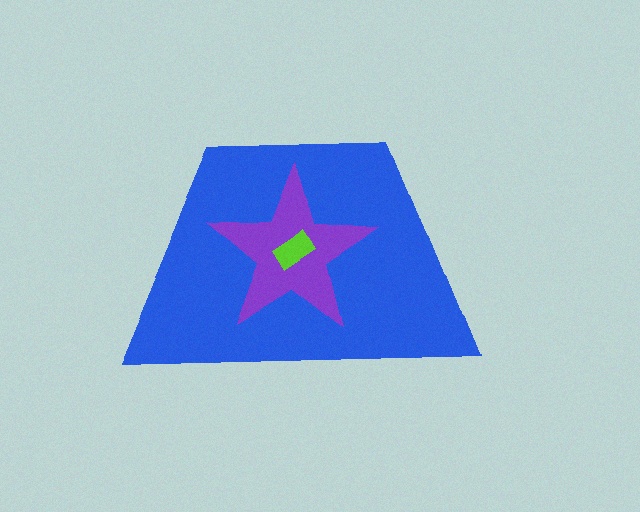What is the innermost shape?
The lime rectangle.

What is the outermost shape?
The blue trapezoid.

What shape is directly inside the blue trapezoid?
The purple star.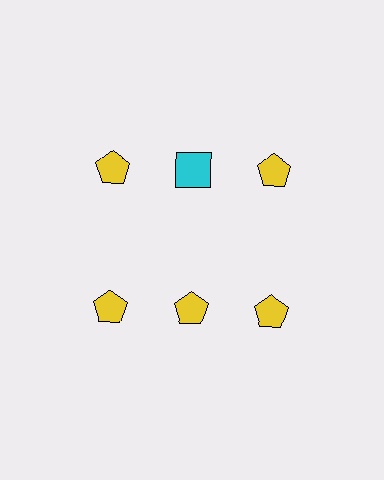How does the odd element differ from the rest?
It differs in both color (cyan instead of yellow) and shape (square instead of pentagon).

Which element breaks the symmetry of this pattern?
The cyan square in the top row, second from left column breaks the symmetry. All other shapes are yellow pentagons.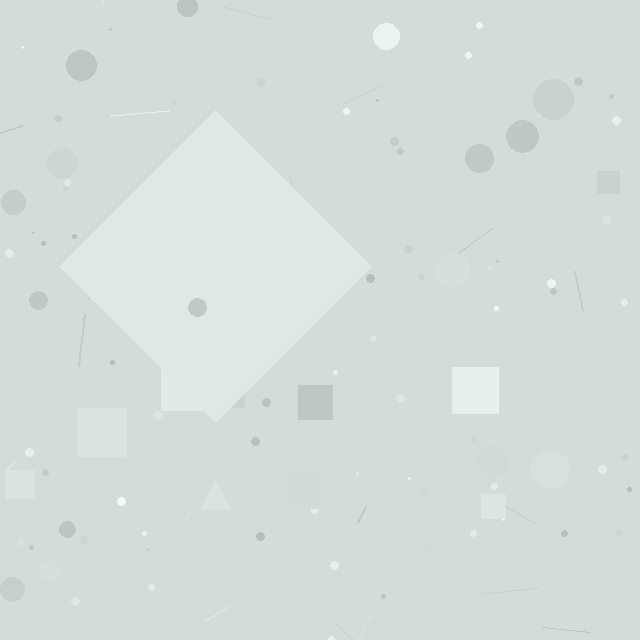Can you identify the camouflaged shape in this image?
The camouflaged shape is a diamond.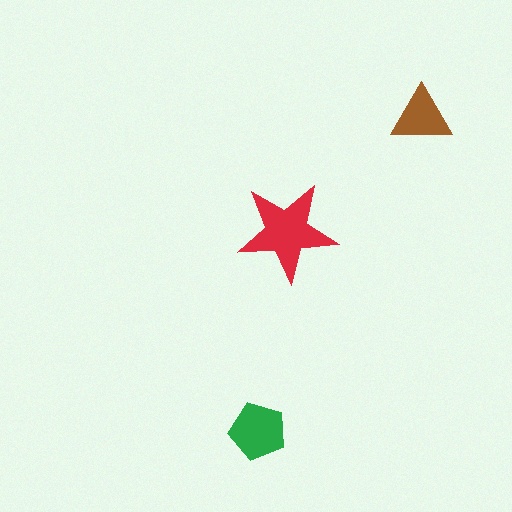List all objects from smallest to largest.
The brown triangle, the green pentagon, the red star.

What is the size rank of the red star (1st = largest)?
1st.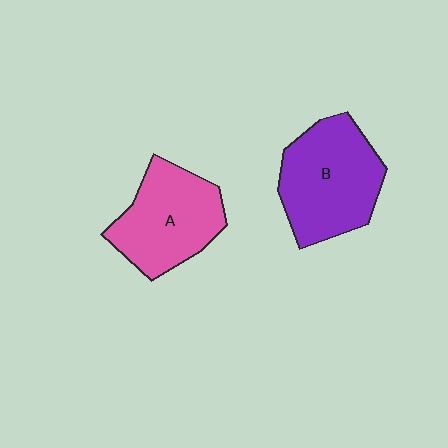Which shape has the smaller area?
Shape A (pink).